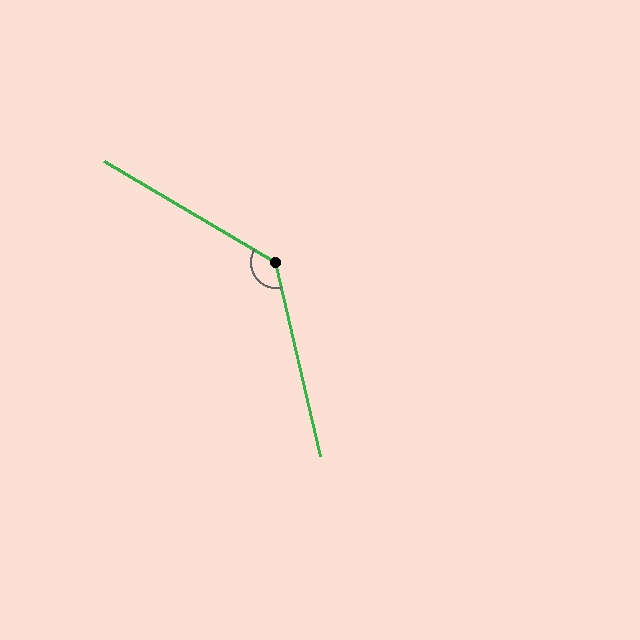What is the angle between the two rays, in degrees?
Approximately 134 degrees.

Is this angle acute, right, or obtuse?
It is obtuse.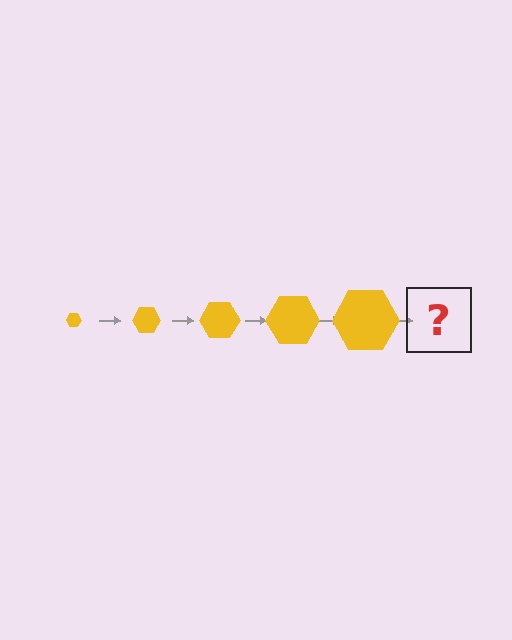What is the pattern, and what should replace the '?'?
The pattern is that the hexagon gets progressively larger each step. The '?' should be a yellow hexagon, larger than the previous one.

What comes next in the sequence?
The next element should be a yellow hexagon, larger than the previous one.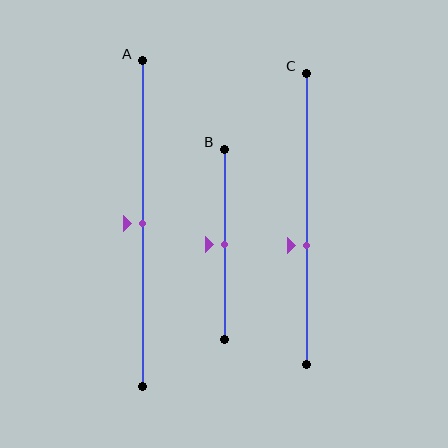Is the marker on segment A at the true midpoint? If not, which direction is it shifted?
Yes, the marker on segment A is at the true midpoint.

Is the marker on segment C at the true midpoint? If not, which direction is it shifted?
No, the marker on segment C is shifted downward by about 9% of the segment length.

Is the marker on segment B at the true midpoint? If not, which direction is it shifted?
Yes, the marker on segment B is at the true midpoint.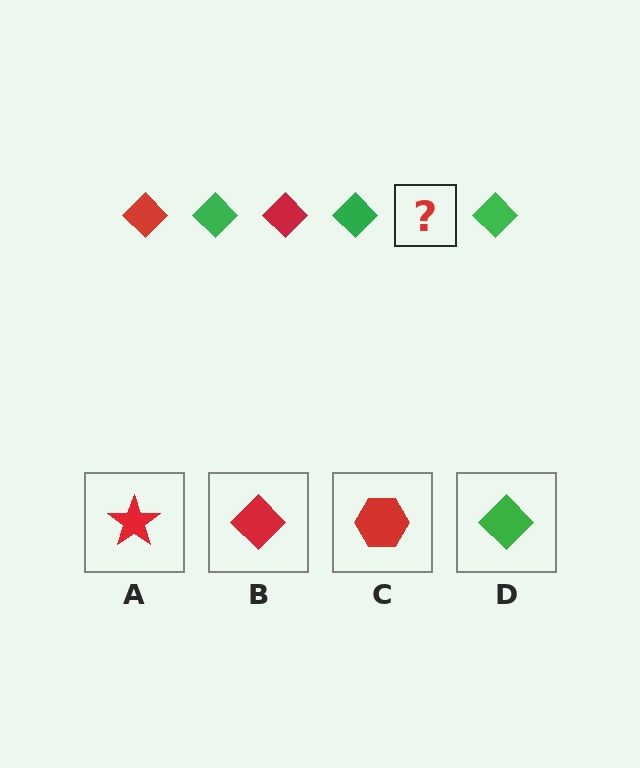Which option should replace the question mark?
Option B.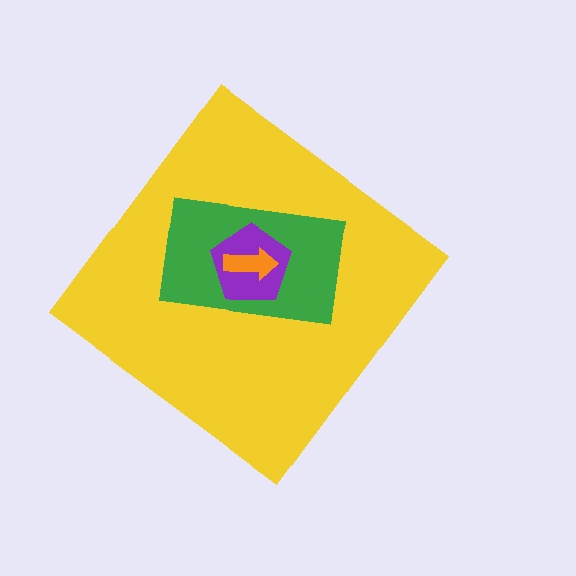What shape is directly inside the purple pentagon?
The orange arrow.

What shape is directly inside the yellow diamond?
The green rectangle.